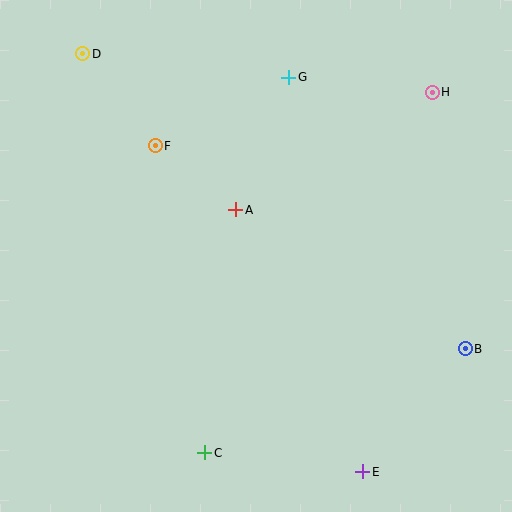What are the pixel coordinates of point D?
Point D is at (83, 54).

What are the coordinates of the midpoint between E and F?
The midpoint between E and F is at (259, 309).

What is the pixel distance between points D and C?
The distance between D and C is 417 pixels.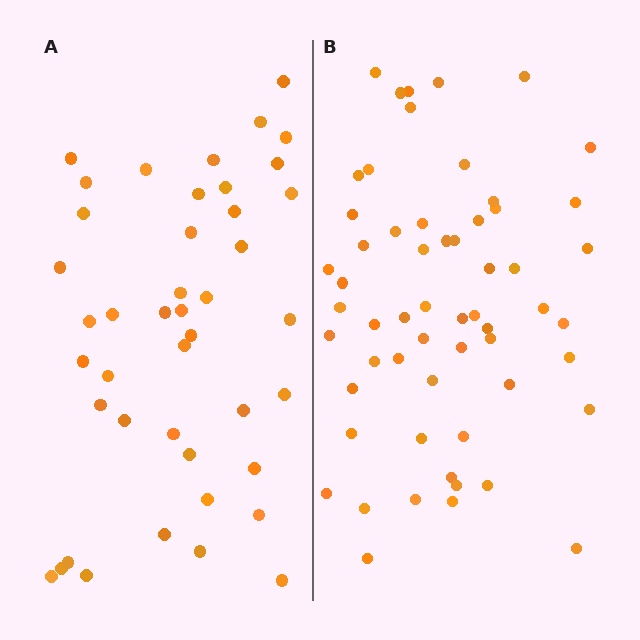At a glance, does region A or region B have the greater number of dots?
Region B (the right region) has more dots.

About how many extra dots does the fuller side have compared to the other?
Region B has approximately 15 more dots than region A.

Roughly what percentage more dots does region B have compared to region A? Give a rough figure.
About 35% more.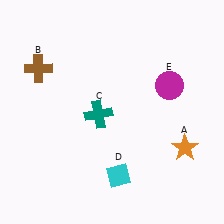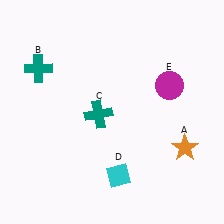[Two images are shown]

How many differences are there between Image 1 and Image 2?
There is 1 difference between the two images.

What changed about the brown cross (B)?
In Image 1, B is brown. In Image 2, it changed to teal.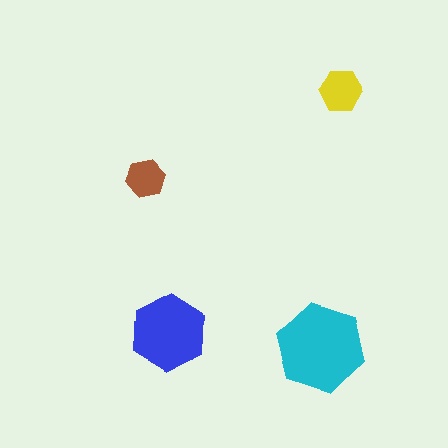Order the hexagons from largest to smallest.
the cyan one, the blue one, the yellow one, the brown one.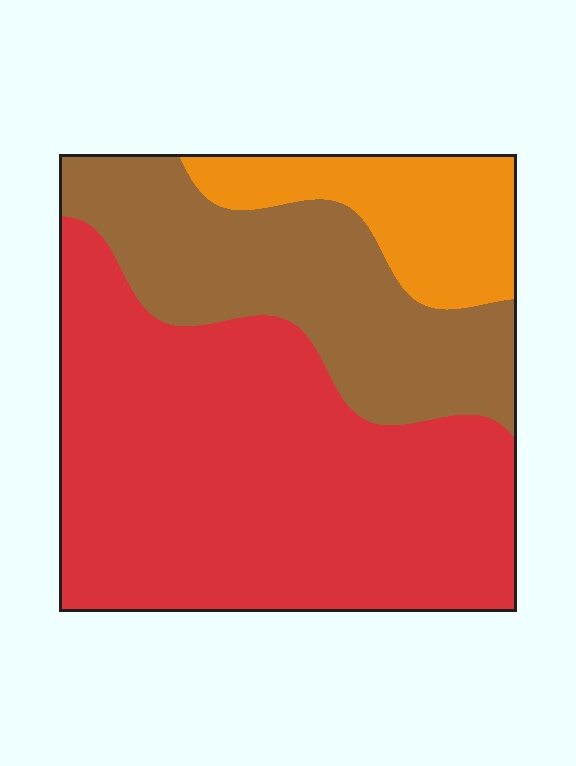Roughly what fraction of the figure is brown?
Brown covers around 30% of the figure.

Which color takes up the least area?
Orange, at roughly 15%.